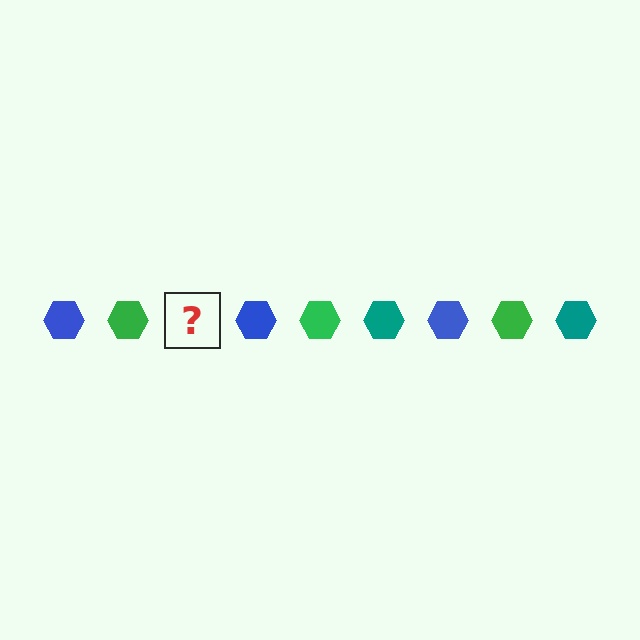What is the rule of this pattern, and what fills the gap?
The rule is that the pattern cycles through blue, green, teal hexagons. The gap should be filled with a teal hexagon.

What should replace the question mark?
The question mark should be replaced with a teal hexagon.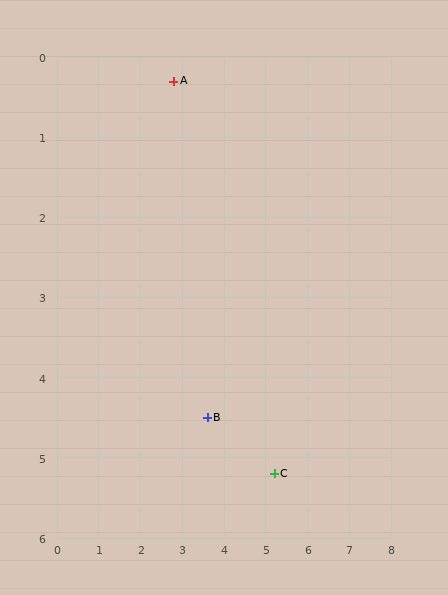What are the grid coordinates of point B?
Point B is at approximately (3.6, 4.5).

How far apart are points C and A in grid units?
Points C and A are about 5.5 grid units apart.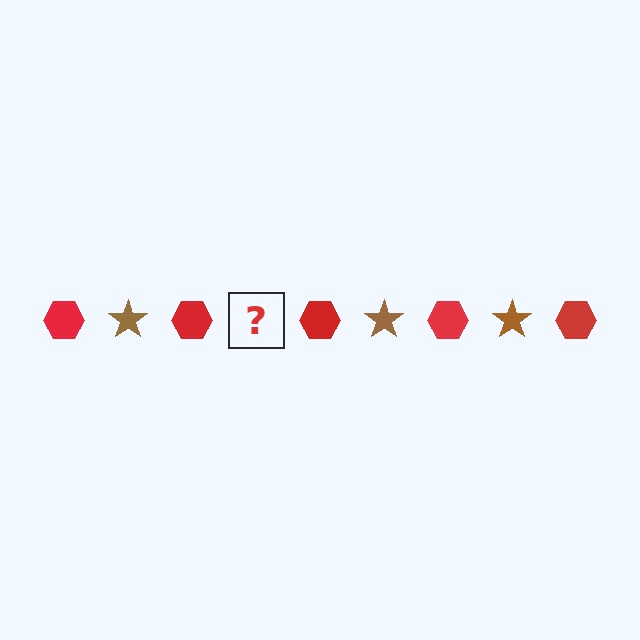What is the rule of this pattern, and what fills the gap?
The rule is that the pattern alternates between red hexagon and brown star. The gap should be filled with a brown star.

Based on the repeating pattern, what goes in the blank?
The blank should be a brown star.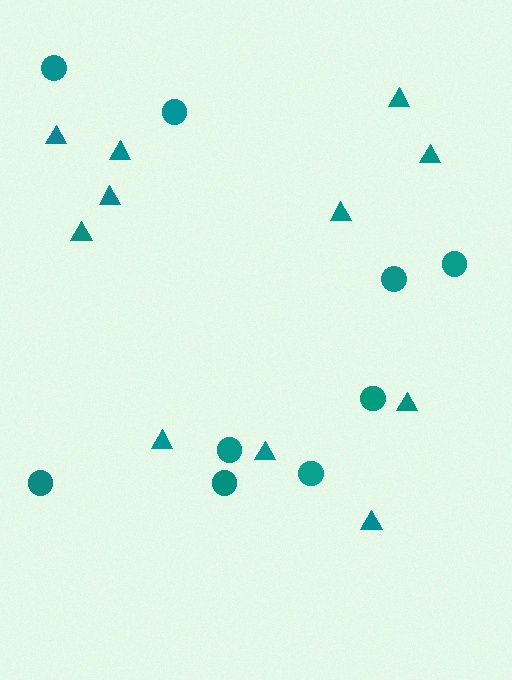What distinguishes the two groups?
There are 2 groups: one group of circles (9) and one group of triangles (11).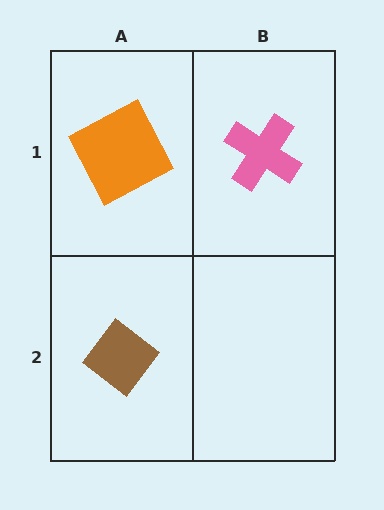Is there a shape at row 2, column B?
No, that cell is empty.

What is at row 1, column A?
An orange square.